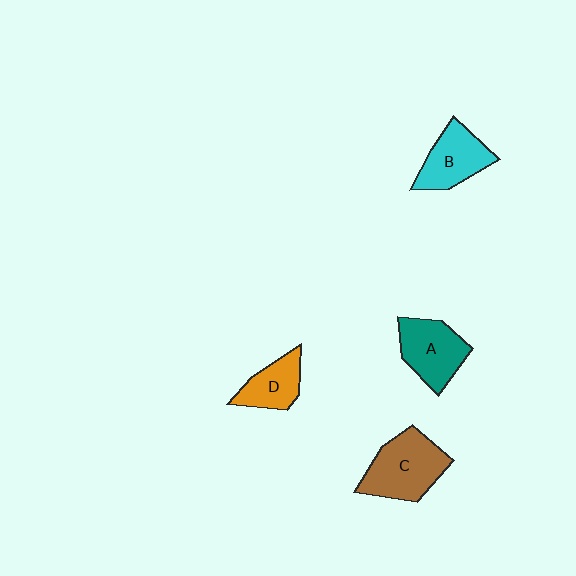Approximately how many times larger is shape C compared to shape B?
Approximately 1.3 times.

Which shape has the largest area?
Shape C (brown).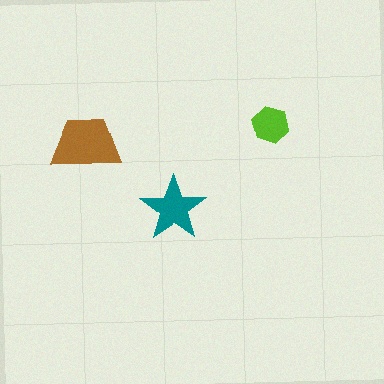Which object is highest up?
The lime hexagon is topmost.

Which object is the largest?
The brown trapezoid.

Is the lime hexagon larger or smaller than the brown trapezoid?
Smaller.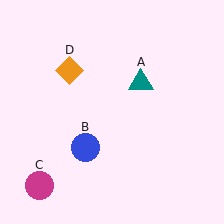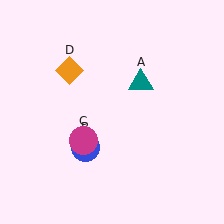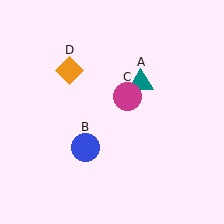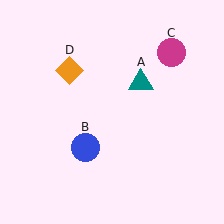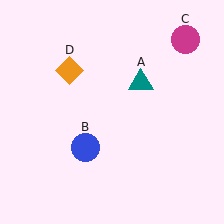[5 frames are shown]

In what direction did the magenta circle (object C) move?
The magenta circle (object C) moved up and to the right.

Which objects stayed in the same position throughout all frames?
Teal triangle (object A) and blue circle (object B) and orange diamond (object D) remained stationary.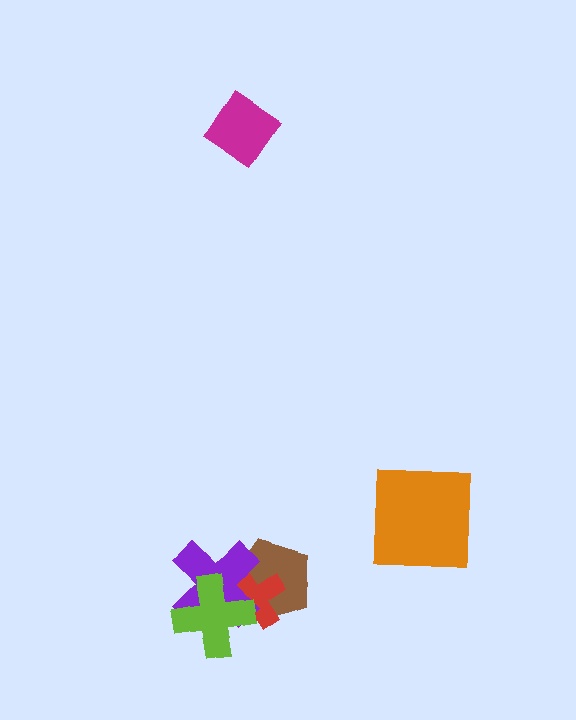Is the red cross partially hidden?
Yes, it is partially covered by another shape.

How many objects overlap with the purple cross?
3 objects overlap with the purple cross.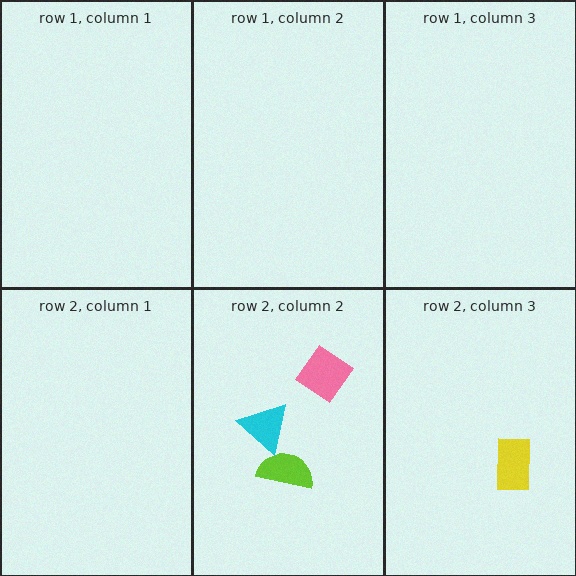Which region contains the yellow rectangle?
The row 2, column 3 region.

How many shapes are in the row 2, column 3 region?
1.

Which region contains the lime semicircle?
The row 2, column 2 region.